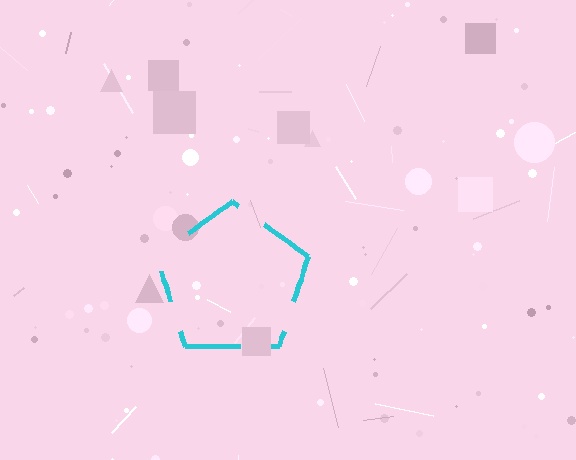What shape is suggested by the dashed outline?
The dashed outline suggests a pentagon.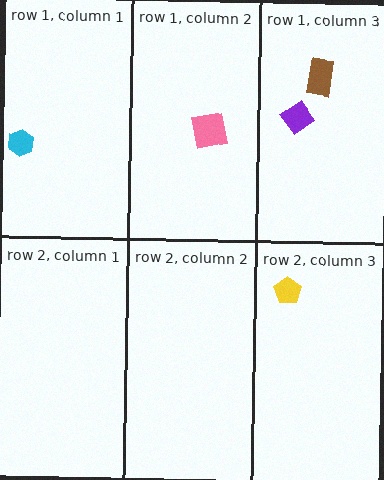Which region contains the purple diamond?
The row 1, column 3 region.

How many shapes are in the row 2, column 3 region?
1.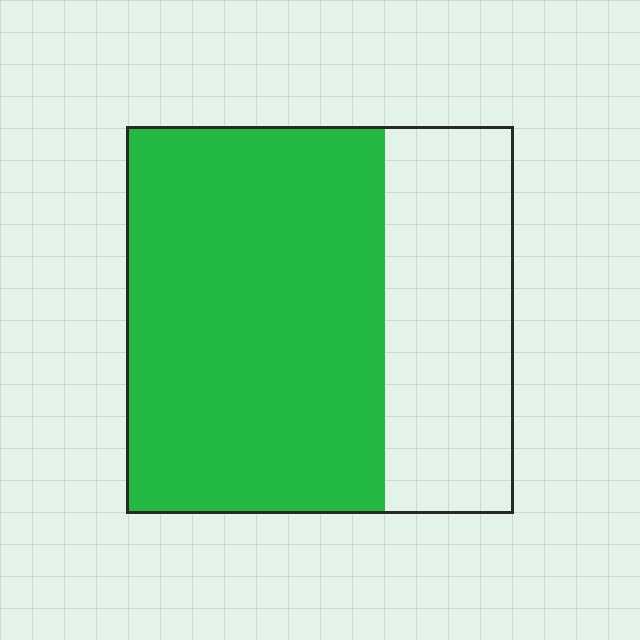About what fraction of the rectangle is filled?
About two thirds (2/3).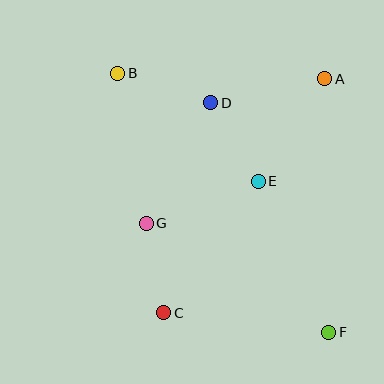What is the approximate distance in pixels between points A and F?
The distance between A and F is approximately 253 pixels.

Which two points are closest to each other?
Points C and G are closest to each other.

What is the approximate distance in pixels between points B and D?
The distance between B and D is approximately 97 pixels.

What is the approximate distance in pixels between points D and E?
The distance between D and E is approximately 92 pixels.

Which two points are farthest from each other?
Points B and F are farthest from each other.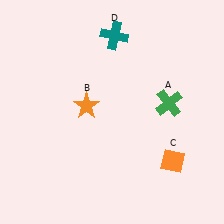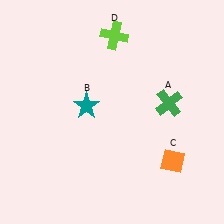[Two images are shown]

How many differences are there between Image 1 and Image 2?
There are 2 differences between the two images.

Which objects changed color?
B changed from orange to teal. D changed from teal to lime.